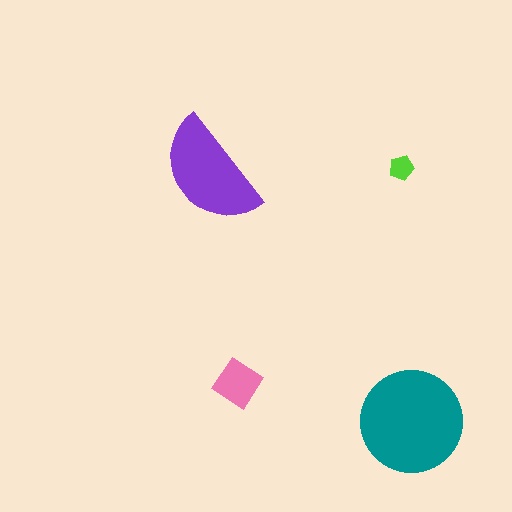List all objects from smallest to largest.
The lime pentagon, the pink diamond, the purple semicircle, the teal circle.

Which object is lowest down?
The teal circle is bottommost.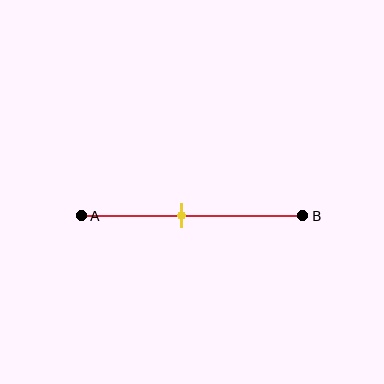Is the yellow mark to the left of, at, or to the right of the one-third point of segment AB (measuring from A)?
The yellow mark is to the right of the one-third point of segment AB.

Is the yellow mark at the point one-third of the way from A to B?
No, the mark is at about 45% from A, not at the 33% one-third point.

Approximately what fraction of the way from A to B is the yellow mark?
The yellow mark is approximately 45% of the way from A to B.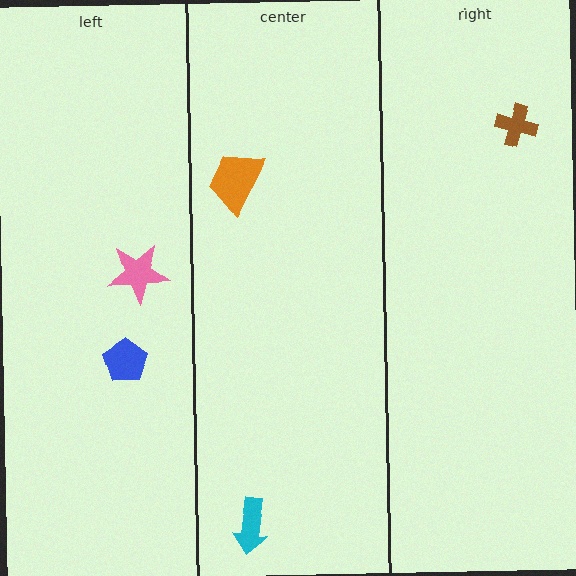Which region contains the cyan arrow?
The center region.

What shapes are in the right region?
The brown cross.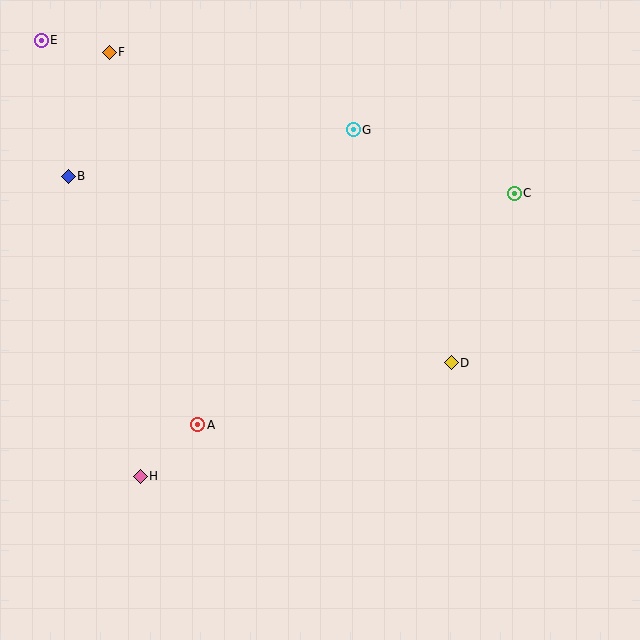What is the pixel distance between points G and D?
The distance between G and D is 253 pixels.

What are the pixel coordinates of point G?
Point G is at (353, 130).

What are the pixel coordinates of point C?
Point C is at (514, 193).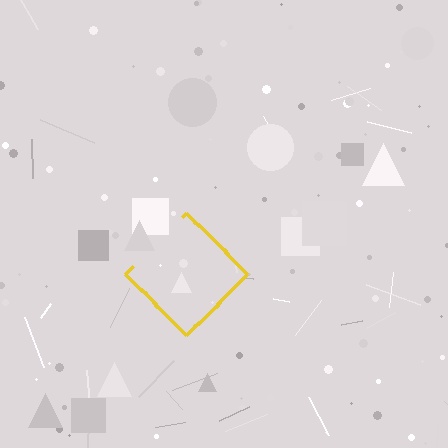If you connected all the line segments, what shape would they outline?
They would outline a diamond.